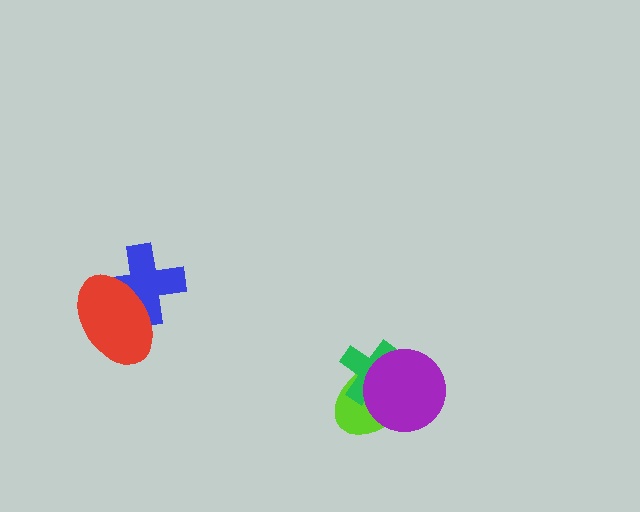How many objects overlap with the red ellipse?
1 object overlaps with the red ellipse.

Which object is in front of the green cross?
The purple circle is in front of the green cross.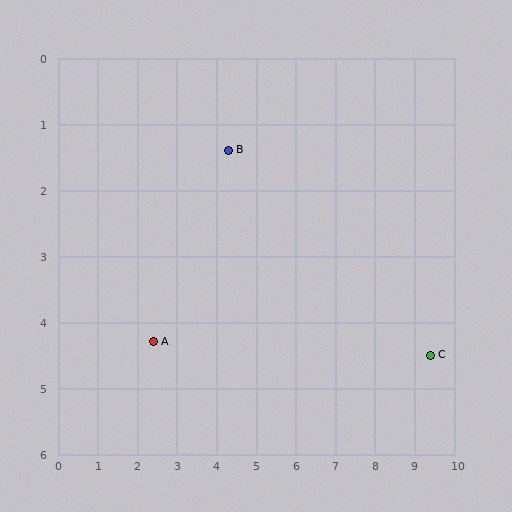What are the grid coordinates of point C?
Point C is at approximately (9.4, 4.5).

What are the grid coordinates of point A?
Point A is at approximately (2.4, 4.3).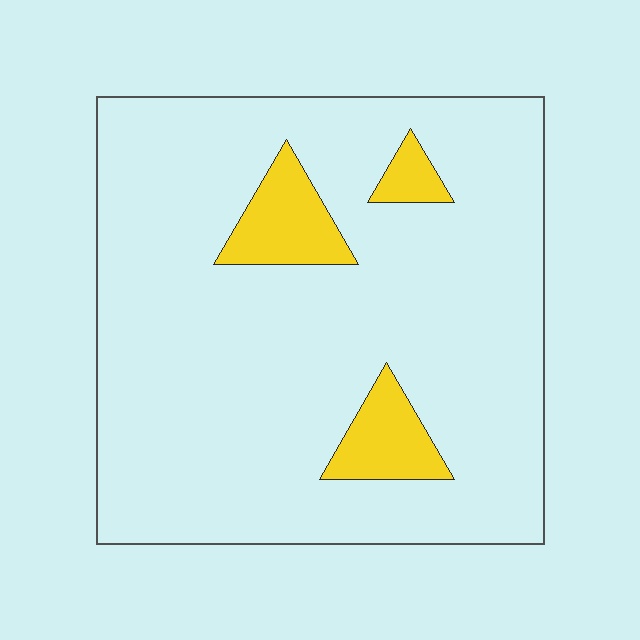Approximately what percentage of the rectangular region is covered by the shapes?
Approximately 10%.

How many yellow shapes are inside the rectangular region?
3.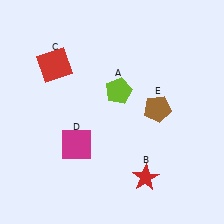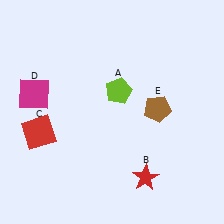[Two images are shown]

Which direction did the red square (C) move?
The red square (C) moved down.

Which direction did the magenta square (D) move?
The magenta square (D) moved up.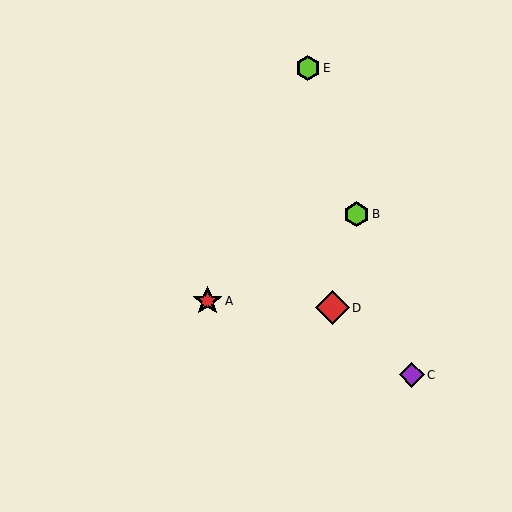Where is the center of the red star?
The center of the red star is at (208, 301).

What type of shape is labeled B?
Shape B is a lime hexagon.